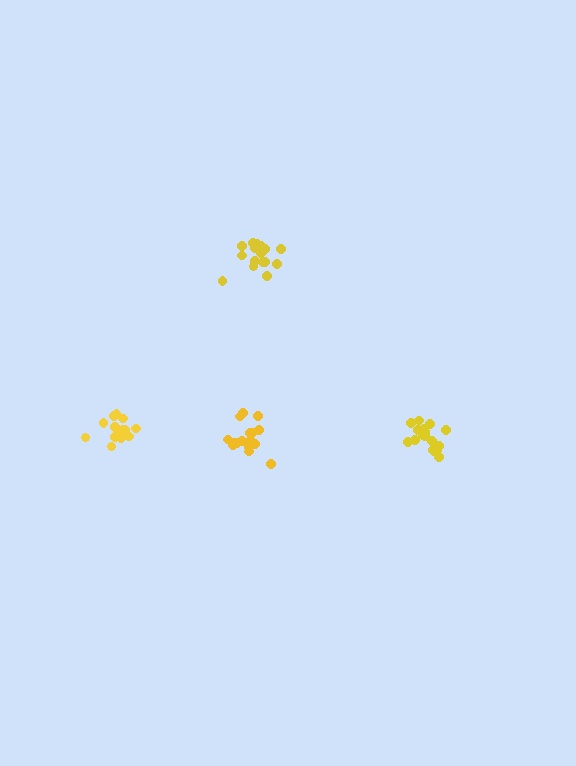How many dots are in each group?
Group 1: 17 dots, Group 2: 16 dots, Group 3: 15 dots, Group 4: 18 dots (66 total).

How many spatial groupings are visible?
There are 4 spatial groupings.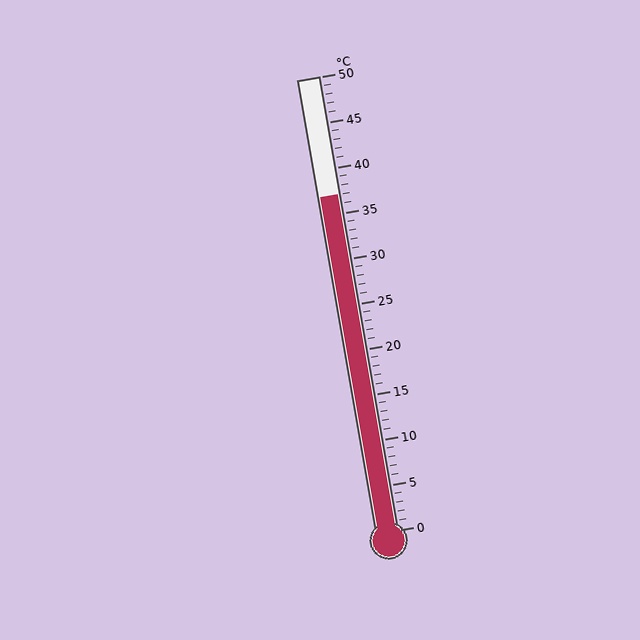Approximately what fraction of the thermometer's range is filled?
The thermometer is filled to approximately 75% of its range.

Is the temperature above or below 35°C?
The temperature is above 35°C.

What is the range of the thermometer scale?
The thermometer scale ranges from 0°C to 50°C.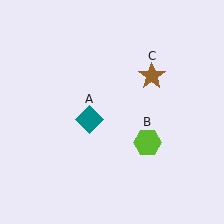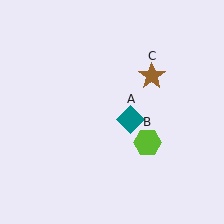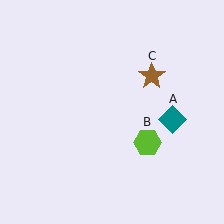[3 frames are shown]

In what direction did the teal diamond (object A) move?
The teal diamond (object A) moved right.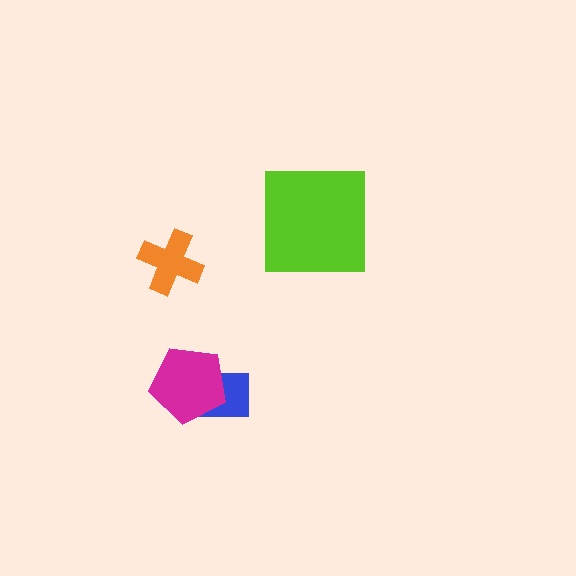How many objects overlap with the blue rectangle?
1 object overlaps with the blue rectangle.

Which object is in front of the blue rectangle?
The magenta pentagon is in front of the blue rectangle.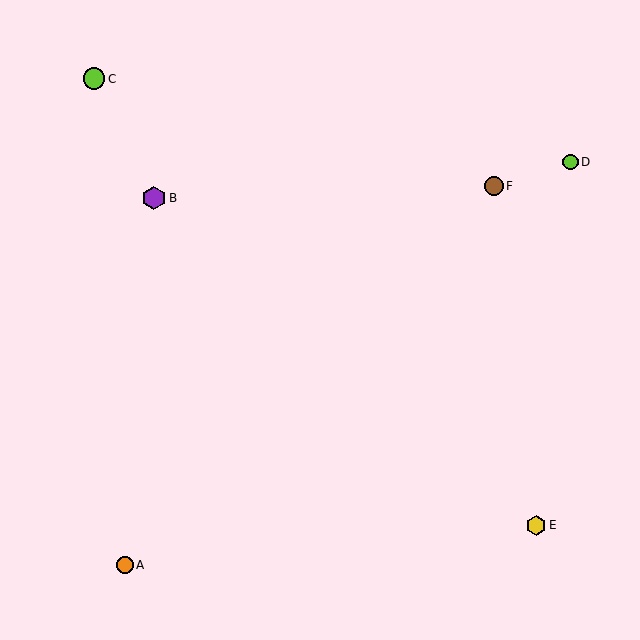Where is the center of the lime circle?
The center of the lime circle is at (94, 79).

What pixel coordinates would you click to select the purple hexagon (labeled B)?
Click at (154, 198) to select the purple hexagon B.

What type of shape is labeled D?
Shape D is a lime circle.